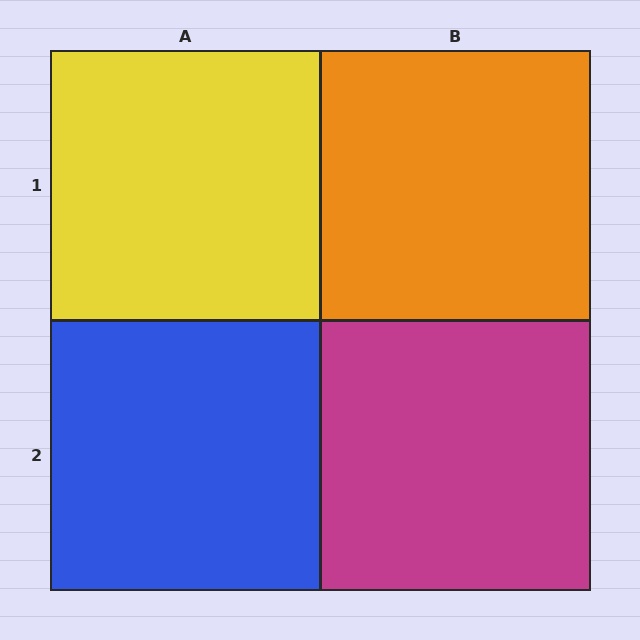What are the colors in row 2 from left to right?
Blue, magenta.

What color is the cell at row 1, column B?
Orange.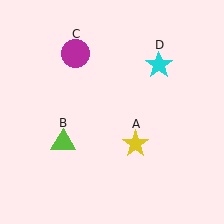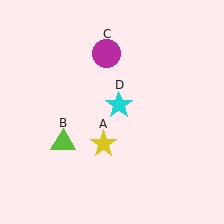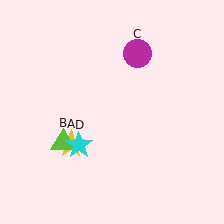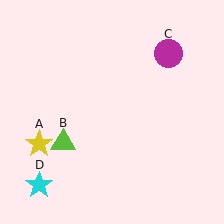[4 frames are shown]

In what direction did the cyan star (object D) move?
The cyan star (object D) moved down and to the left.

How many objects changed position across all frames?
3 objects changed position: yellow star (object A), magenta circle (object C), cyan star (object D).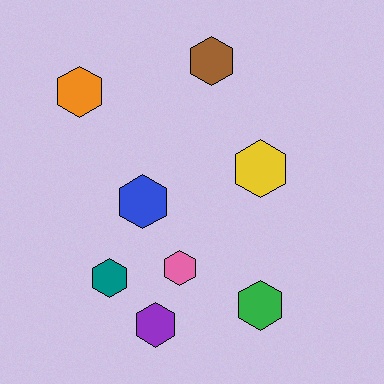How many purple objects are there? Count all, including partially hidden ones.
There is 1 purple object.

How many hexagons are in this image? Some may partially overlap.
There are 8 hexagons.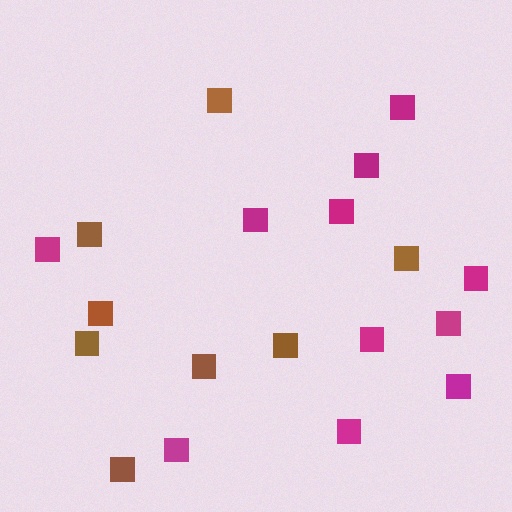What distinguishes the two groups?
There are 2 groups: one group of magenta squares (11) and one group of brown squares (8).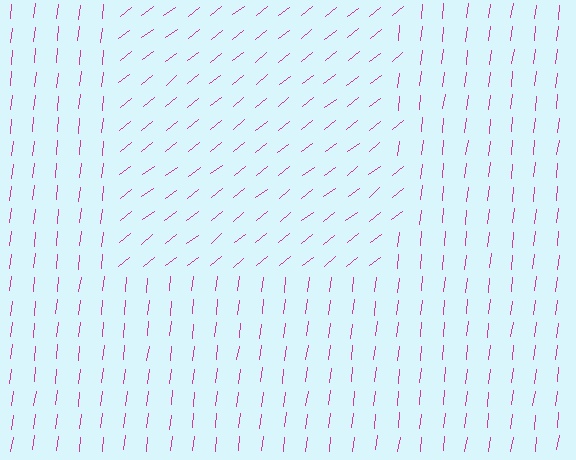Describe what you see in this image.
The image is filled with small magenta line segments. A rectangle region in the image has lines oriented differently from the surrounding lines, creating a visible texture boundary.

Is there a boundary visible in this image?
Yes, there is a texture boundary formed by a change in line orientation.